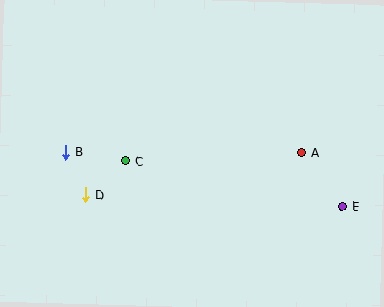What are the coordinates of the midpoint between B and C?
The midpoint between B and C is at (96, 156).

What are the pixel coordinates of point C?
Point C is at (126, 161).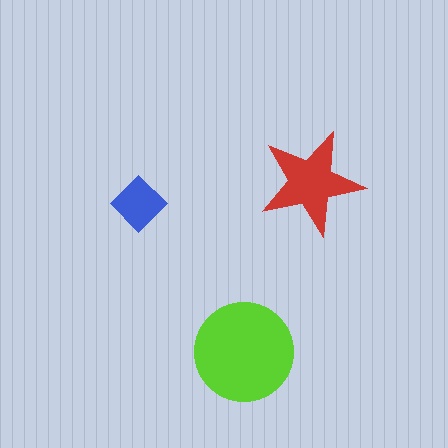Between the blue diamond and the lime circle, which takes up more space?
The lime circle.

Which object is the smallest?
The blue diamond.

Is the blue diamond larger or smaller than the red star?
Smaller.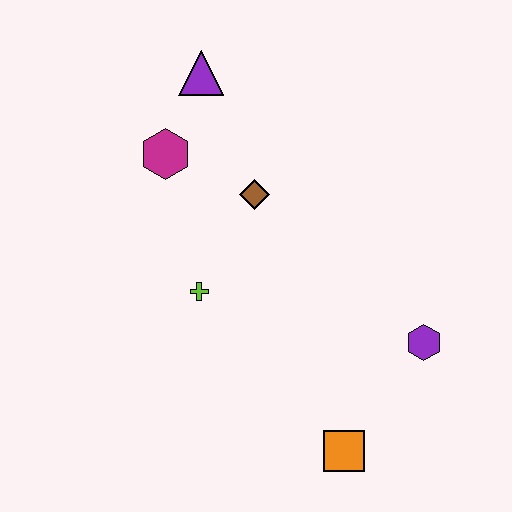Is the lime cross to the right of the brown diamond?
No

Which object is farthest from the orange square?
The purple triangle is farthest from the orange square.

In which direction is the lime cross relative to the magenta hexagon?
The lime cross is below the magenta hexagon.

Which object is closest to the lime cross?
The brown diamond is closest to the lime cross.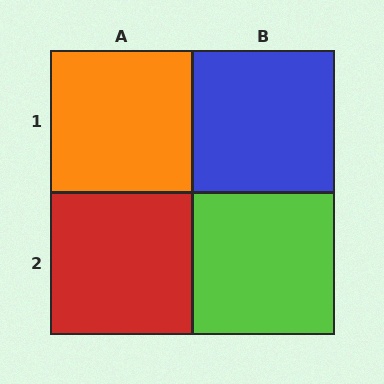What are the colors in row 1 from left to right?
Orange, blue.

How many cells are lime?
1 cell is lime.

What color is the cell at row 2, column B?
Lime.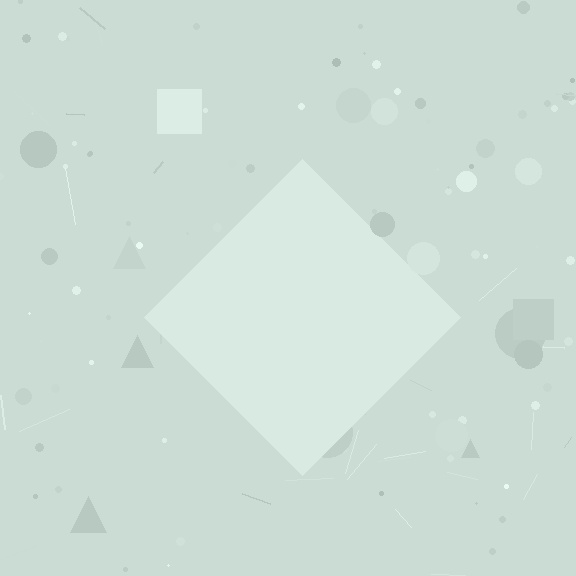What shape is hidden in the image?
A diamond is hidden in the image.